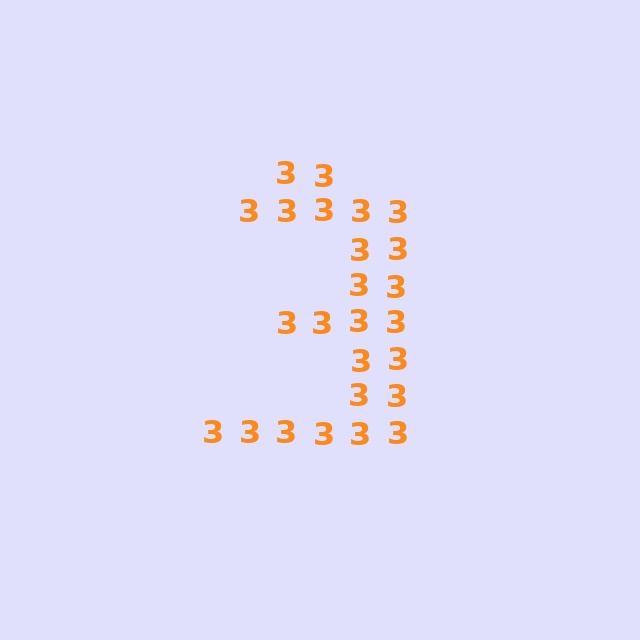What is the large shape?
The large shape is the digit 3.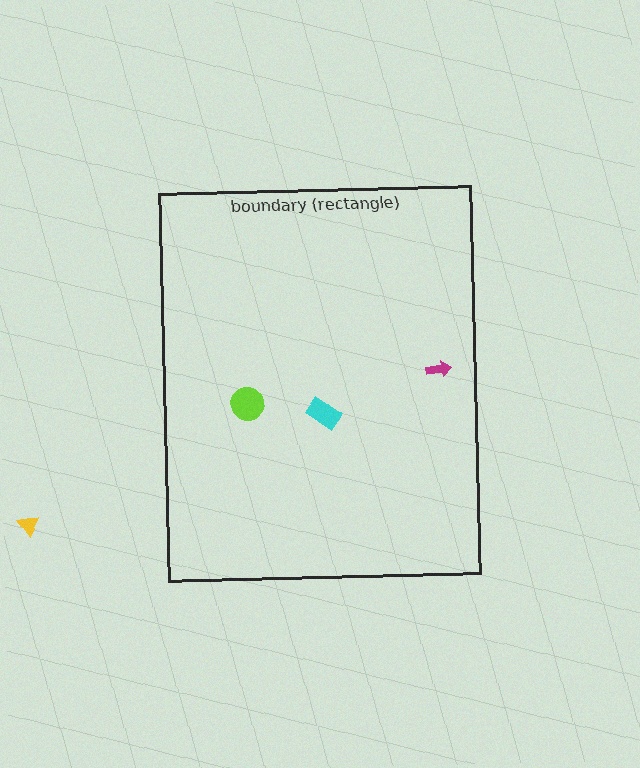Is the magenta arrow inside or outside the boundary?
Inside.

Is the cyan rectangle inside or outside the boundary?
Inside.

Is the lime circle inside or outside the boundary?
Inside.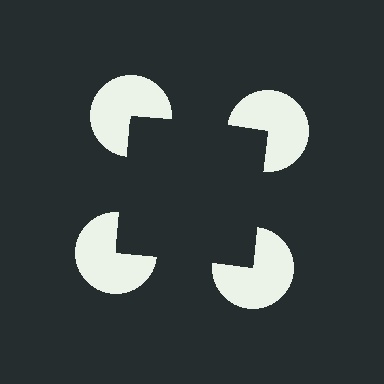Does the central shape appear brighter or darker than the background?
It typically appears slightly darker than the background, even though no actual brightness change is drawn.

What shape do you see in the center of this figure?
An illusory square — its edges are inferred from the aligned wedge cuts in the pac-man discs, not physically drawn.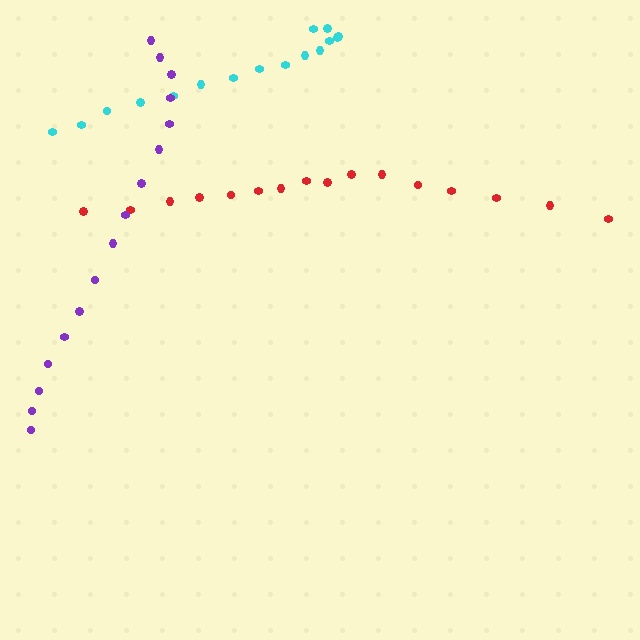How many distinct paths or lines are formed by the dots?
There are 3 distinct paths.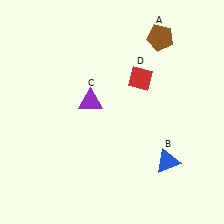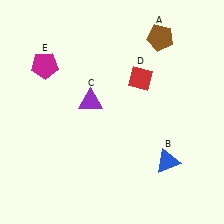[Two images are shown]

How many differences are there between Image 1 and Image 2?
There is 1 difference between the two images.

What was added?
A magenta pentagon (E) was added in Image 2.